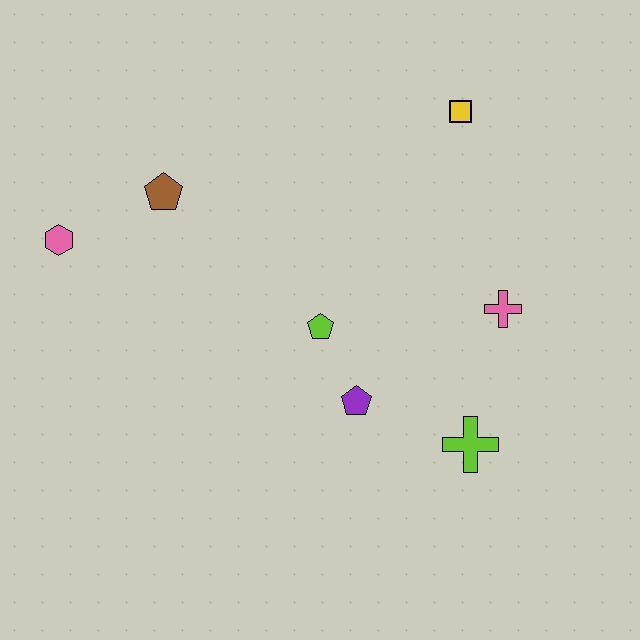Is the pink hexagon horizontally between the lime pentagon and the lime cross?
No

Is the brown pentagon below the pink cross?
No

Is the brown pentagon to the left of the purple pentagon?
Yes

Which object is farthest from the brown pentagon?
The lime cross is farthest from the brown pentagon.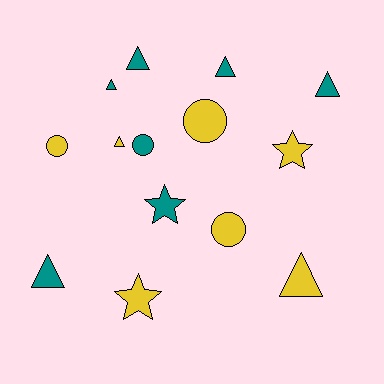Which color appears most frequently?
Yellow, with 7 objects.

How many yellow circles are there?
There are 3 yellow circles.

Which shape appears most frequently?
Triangle, with 7 objects.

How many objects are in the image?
There are 14 objects.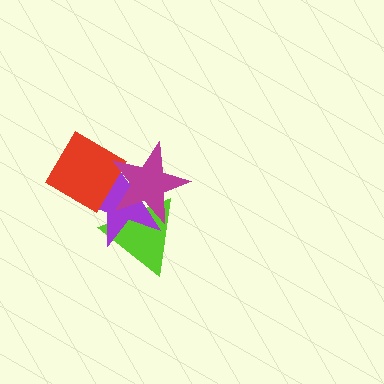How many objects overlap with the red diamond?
2 objects overlap with the red diamond.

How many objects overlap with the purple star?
3 objects overlap with the purple star.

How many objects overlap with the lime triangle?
2 objects overlap with the lime triangle.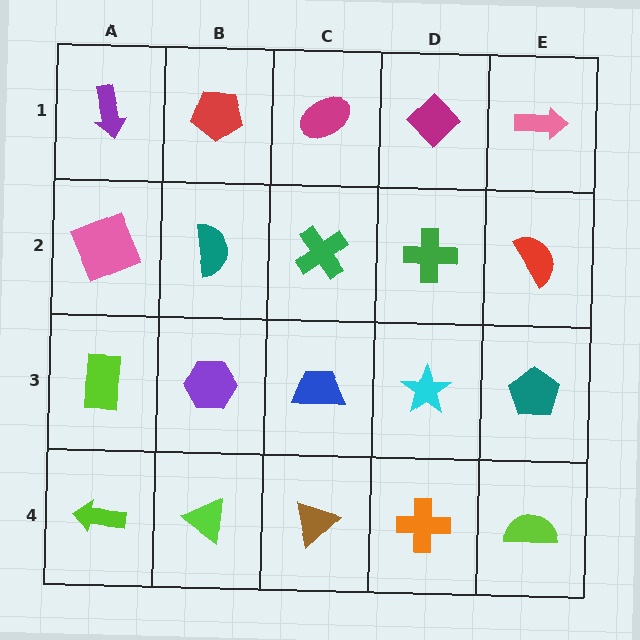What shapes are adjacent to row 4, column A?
A lime rectangle (row 3, column A), a lime triangle (row 4, column B).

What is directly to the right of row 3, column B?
A blue trapezoid.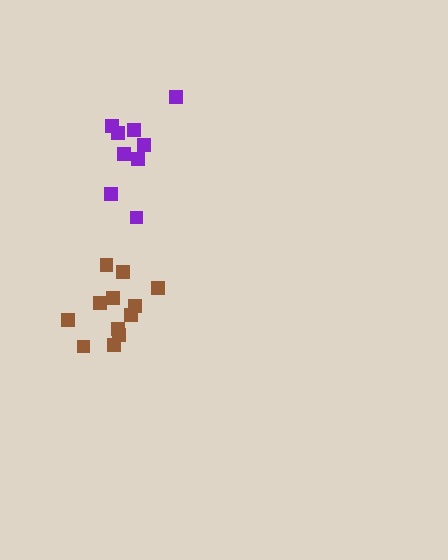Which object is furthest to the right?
The purple cluster is rightmost.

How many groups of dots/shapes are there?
There are 2 groups.